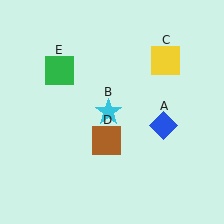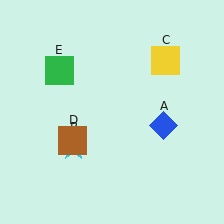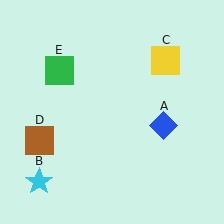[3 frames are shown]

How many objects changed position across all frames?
2 objects changed position: cyan star (object B), brown square (object D).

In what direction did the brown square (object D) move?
The brown square (object D) moved left.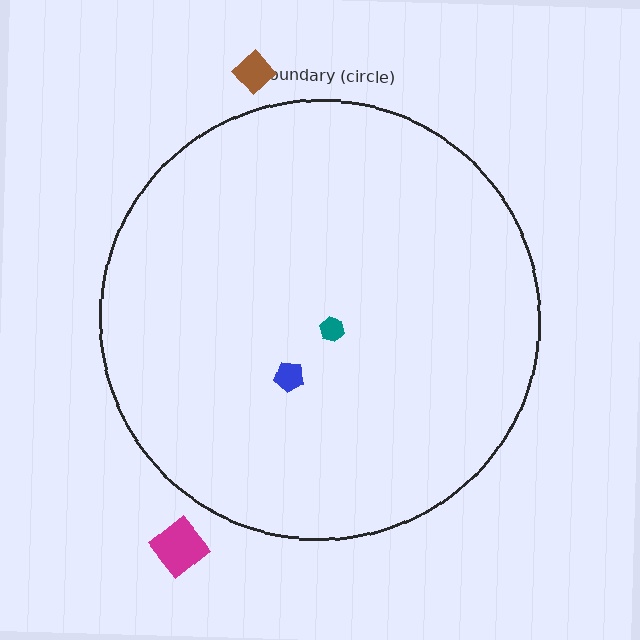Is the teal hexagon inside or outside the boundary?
Inside.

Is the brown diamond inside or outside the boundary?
Outside.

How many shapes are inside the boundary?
2 inside, 2 outside.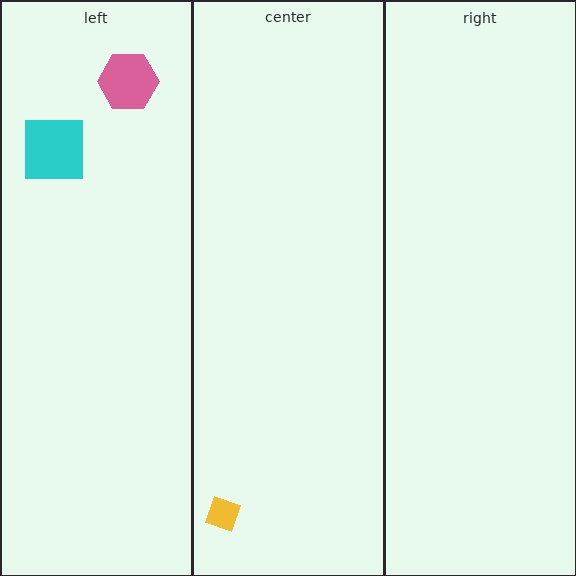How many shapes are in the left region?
2.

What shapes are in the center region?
The yellow diamond.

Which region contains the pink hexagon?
The left region.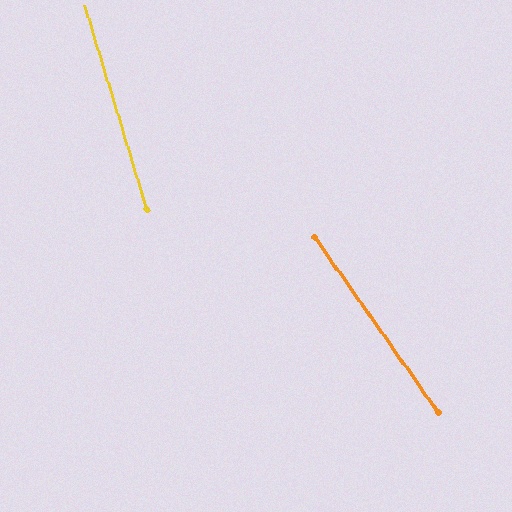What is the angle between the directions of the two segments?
Approximately 18 degrees.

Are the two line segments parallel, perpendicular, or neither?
Neither parallel nor perpendicular — they differ by about 18°.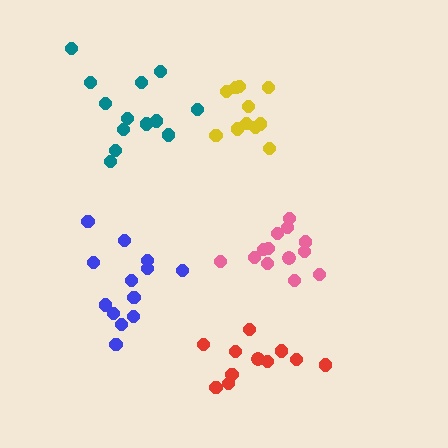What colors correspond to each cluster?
The clusters are colored: yellow, pink, teal, red, blue.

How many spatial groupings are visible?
There are 5 spatial groupings.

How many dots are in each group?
Group 1: 11 dots, Group 2: 13 dots, Group 3: 13 dots, Group 4: 11 dots, Group 5: 13 dots (61 total).